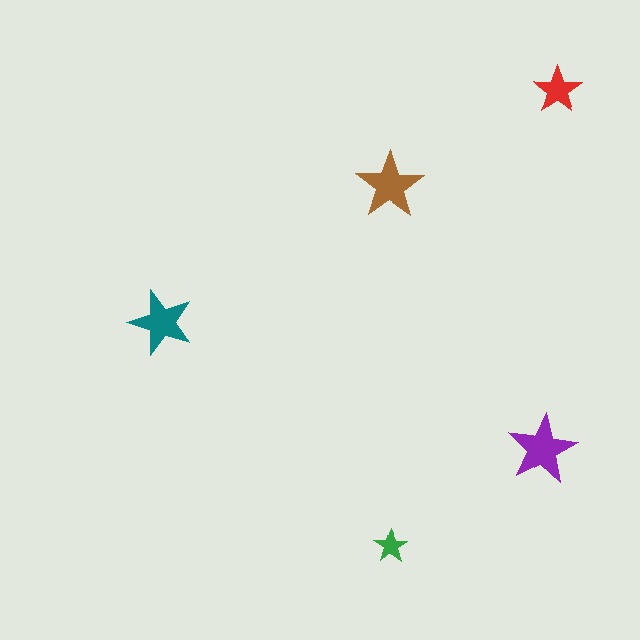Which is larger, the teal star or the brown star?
The brown one.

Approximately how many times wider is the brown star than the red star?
About 1.5 times wider.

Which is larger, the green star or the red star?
The red one.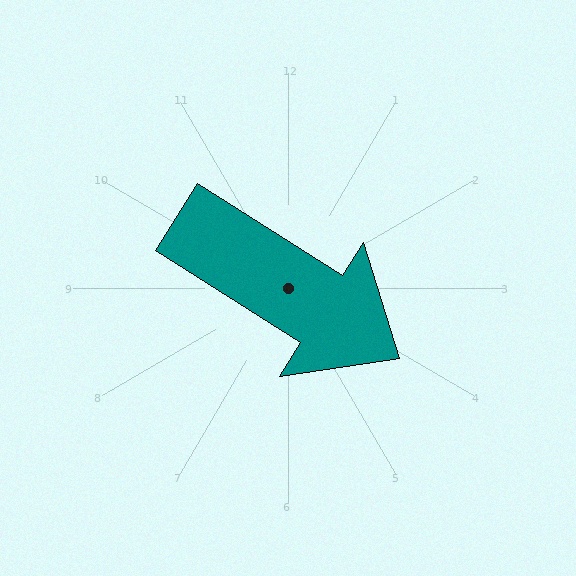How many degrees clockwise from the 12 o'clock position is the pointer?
Approximately 122 degrees.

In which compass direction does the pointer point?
Southeast.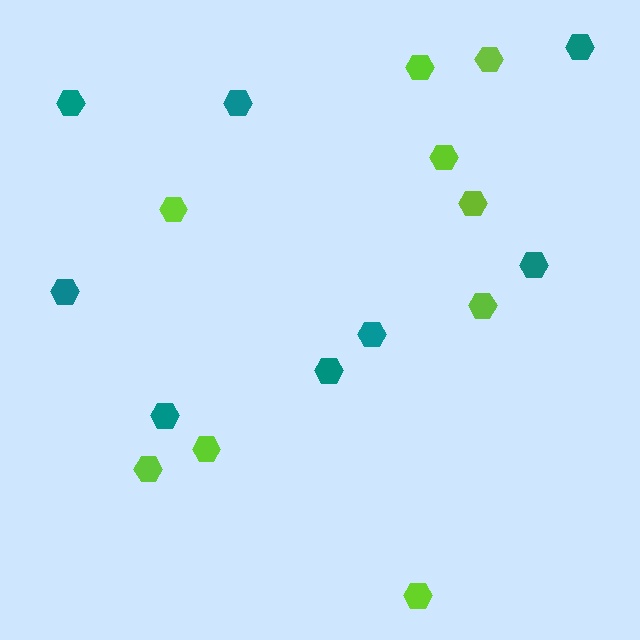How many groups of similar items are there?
There are 2 groups: one group of lime hexagons (9) and one group of teal hexagons (8).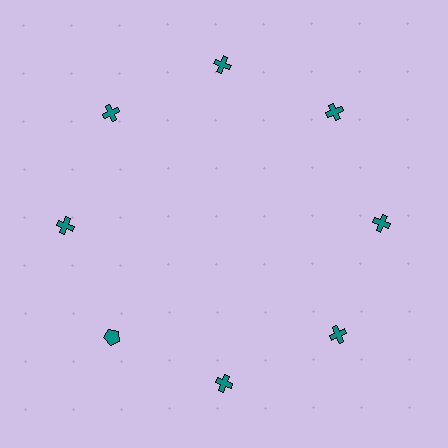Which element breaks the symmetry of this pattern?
The teal pentagon at roughly the 8 o'clock position breaks the symmetry. All other shapes are teal crosses.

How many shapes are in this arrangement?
There are 8 shapes arranged in a ring pattern.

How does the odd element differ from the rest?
It has a different shape: pentagon instead of cross.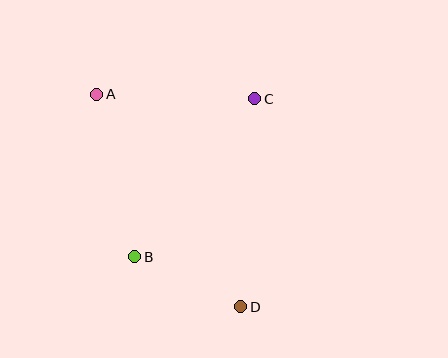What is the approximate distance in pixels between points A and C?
The distance between A and C is approximately 158 pixels.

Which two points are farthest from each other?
Points A and D are farthest from each other.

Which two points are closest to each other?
Points B and D are closest to each other.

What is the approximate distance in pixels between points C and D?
The distance between C and D is approximately 208 pixels.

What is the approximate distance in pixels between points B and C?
The distance between B and C is approximately 199 pixels.